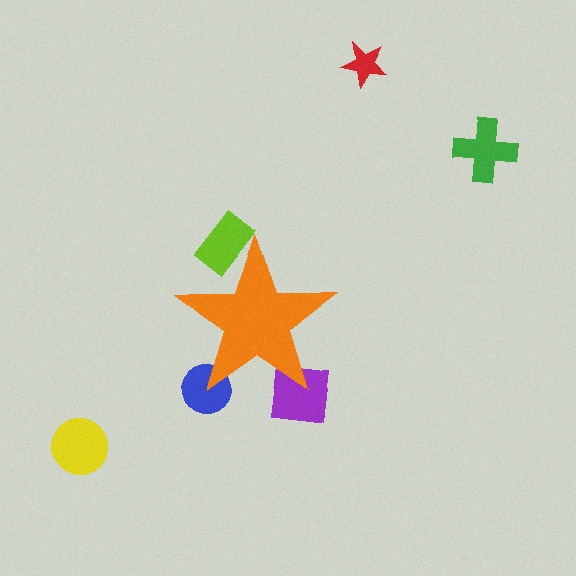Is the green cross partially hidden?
No, the green cross is fully visible.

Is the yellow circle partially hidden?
No, the yellow circle is fully visible.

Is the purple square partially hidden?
Yes, the purple square is partially hidden behind the orange star.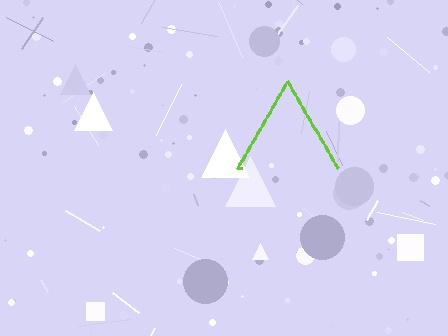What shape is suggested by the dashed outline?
The dashed outline suggests a triangle.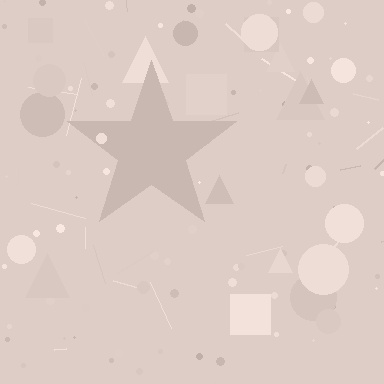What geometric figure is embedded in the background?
A star is embedded in the background.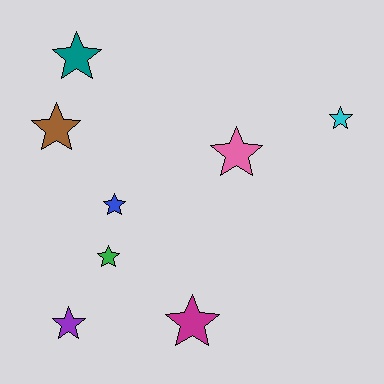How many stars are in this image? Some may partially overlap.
There are 8 stars.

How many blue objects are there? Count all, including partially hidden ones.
There is 1 blue object.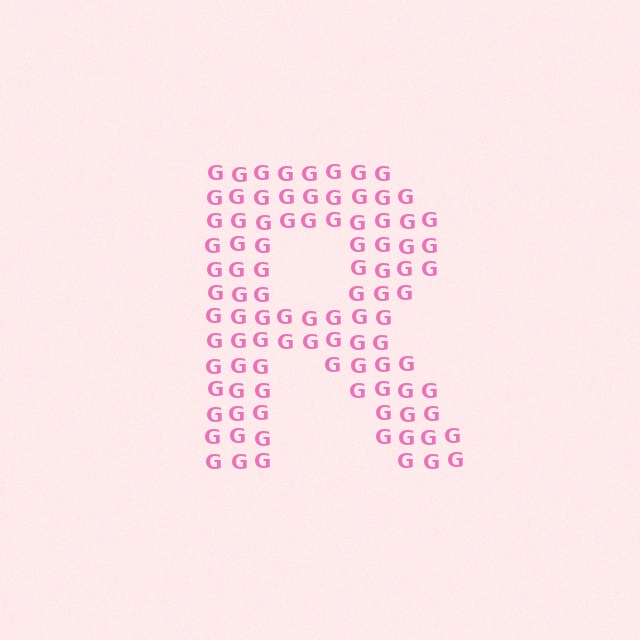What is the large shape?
The large shape is the letter R.